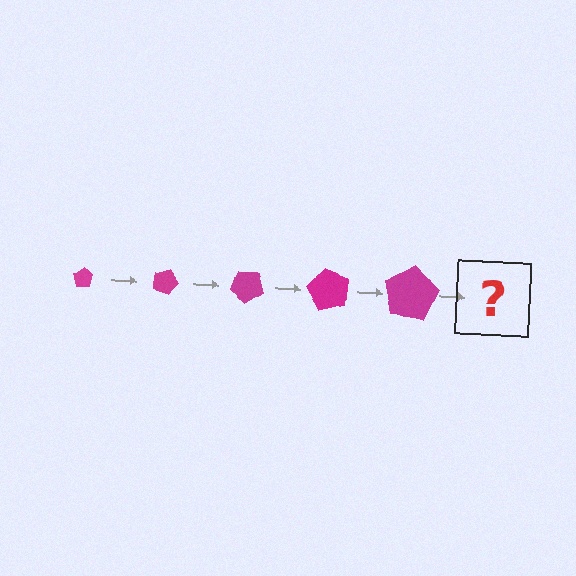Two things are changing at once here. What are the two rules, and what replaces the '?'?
The two rules are that the pentagon grows larger each step and it rotates 20 degrees each step. The '?' should be a pentagon, larger than the previous one and rotated 100 degrees from the start.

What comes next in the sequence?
The next element should be a pentagon, larger than the previous one and rotated 100 degrees from the start.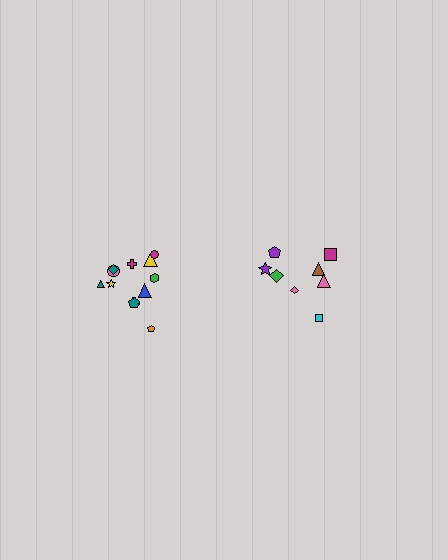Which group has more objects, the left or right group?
The left group.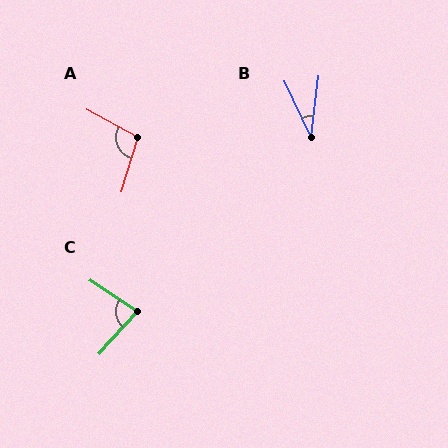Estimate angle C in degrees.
Approximately 81 degrees.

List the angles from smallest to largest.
B (32°), C (81°), A (102°).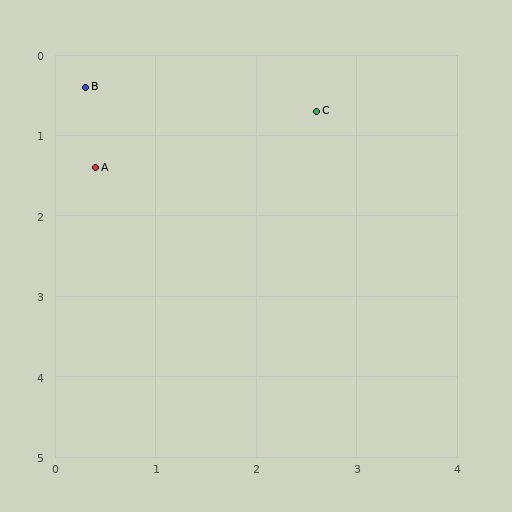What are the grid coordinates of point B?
Point B is at approximately (0.3, 0.4).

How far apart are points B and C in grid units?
Points B and C are about 2.3 grid units apart.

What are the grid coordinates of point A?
Point A is at approximately (0.4, 1.4).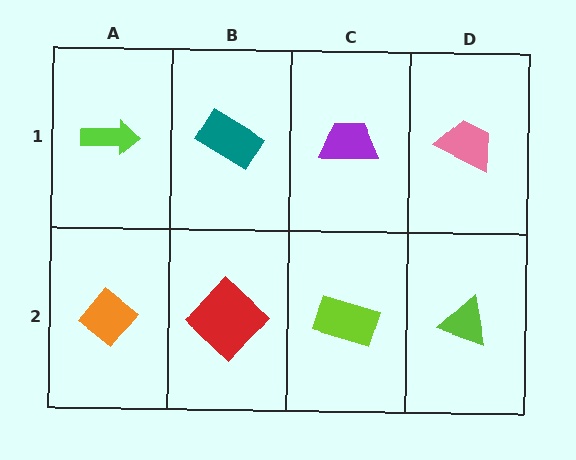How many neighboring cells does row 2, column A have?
2.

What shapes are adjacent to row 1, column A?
An orange diamond (row 2, column A), a teal rectangle (row 1, column B).